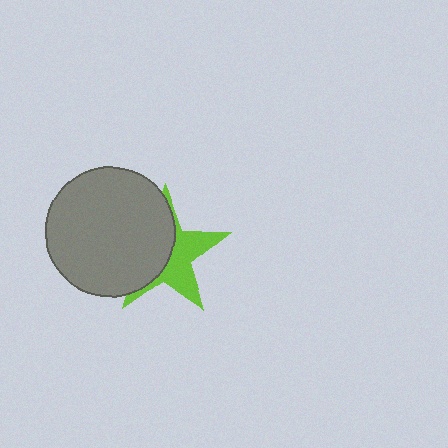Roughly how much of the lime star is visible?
About half of it is visible (roughly 47%).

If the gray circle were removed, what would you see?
You would see the complete lime star.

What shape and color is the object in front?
The object in front is a gray circle.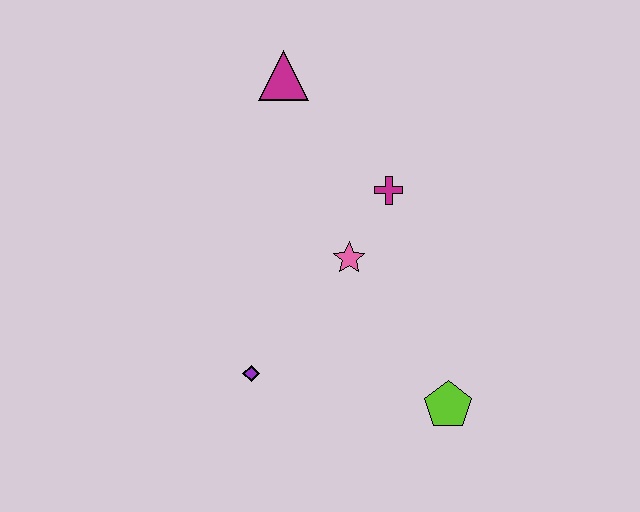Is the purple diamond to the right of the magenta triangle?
No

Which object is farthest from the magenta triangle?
The lime pentagon is farthest from the magenta triangle.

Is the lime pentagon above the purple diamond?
No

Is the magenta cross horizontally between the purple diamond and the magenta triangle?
No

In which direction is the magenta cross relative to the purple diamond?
The magenta cross is above the purple diamond.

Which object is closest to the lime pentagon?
The pink star is closest to the lime pentagon.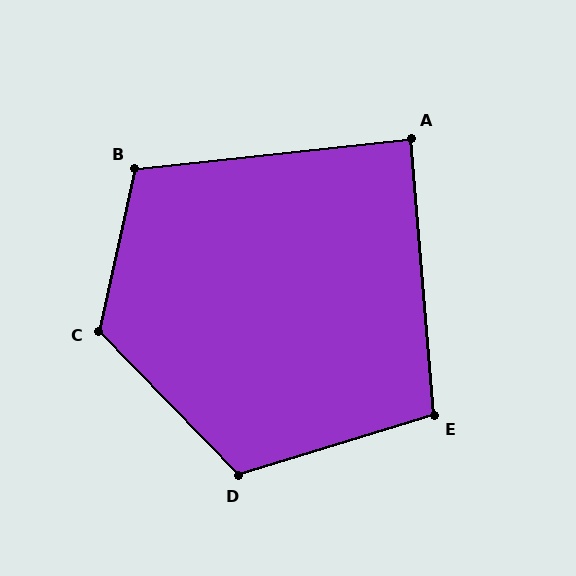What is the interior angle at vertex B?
Approximately 109 degrees (obtuse).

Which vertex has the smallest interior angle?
A, at approximately 88 degrees.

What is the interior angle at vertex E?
Approximately 102 degrees (obtuse).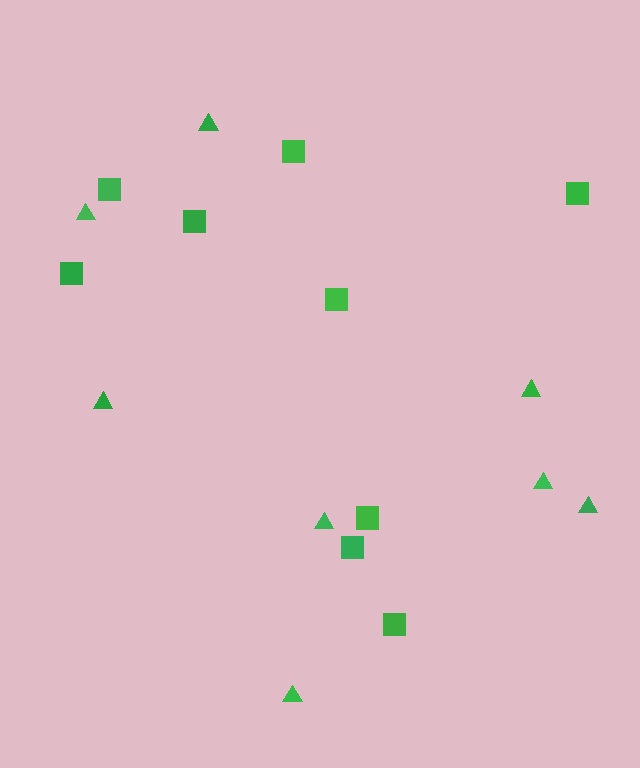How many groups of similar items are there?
There are 2 groups: one group of triangles (8) and one group of squares (9).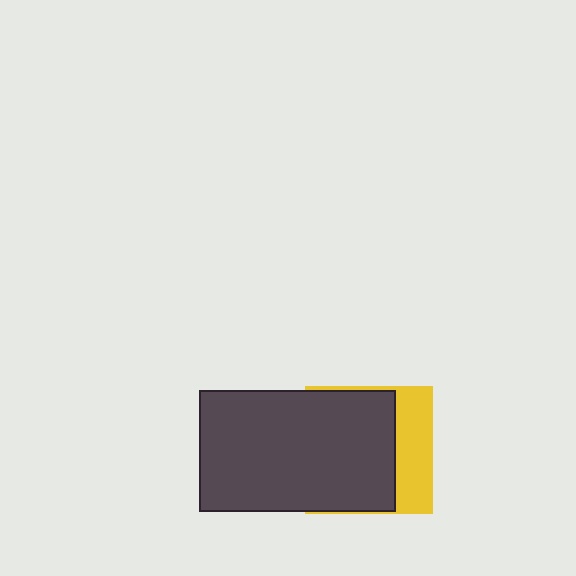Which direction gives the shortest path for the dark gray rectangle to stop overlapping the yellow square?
Moving left gives the shortest separation.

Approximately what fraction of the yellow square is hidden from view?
Roughly 67% of the yellow square is hidden behind the dark gray rectangle.